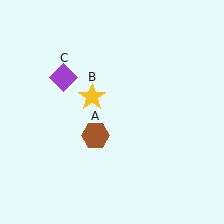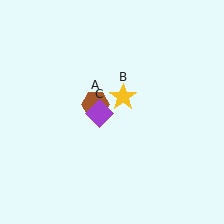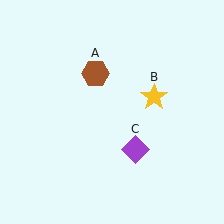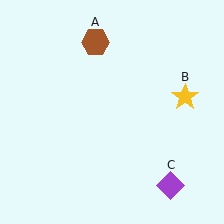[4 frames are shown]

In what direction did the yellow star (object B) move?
The yellow star (object B) moved right.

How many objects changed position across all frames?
3 objects changed position: brown hexagon (object A), yellow star (object B), purple diamond (object C).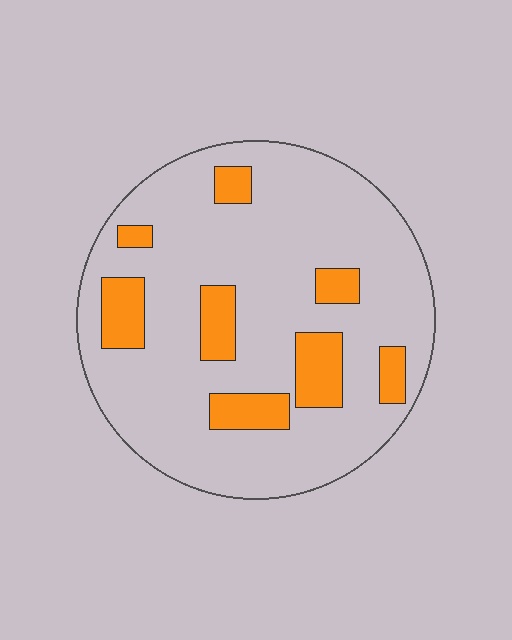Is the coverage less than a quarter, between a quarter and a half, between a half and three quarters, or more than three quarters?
Less than a quarter.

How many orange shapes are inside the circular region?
8.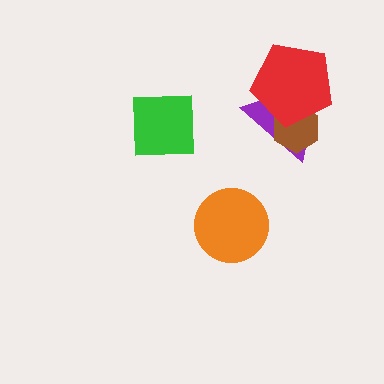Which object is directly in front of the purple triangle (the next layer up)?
The brown hexagon is directly in front of the purple triangle.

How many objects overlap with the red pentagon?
2 objects overlap with the red pentagon.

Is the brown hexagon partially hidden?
Yes, it is partially covered by another shape.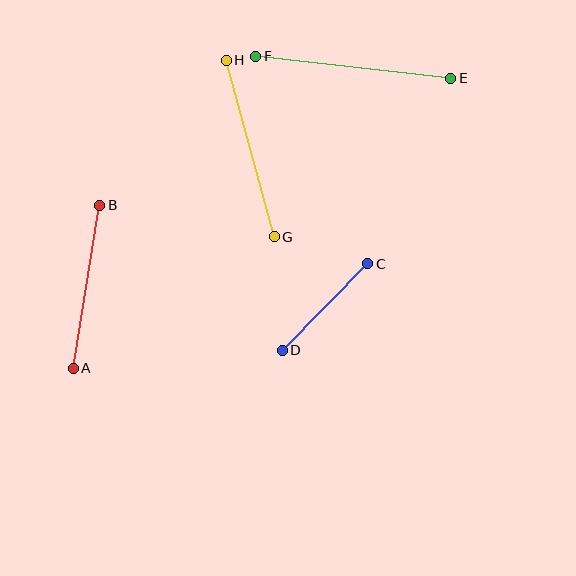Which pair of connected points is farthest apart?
Points E and F are farthest apart.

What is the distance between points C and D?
The distance is approximately 121 pixels.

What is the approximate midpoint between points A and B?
The midpoint is at approximately (87, 287) pixels.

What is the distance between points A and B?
The distance is approximately 165 pixels.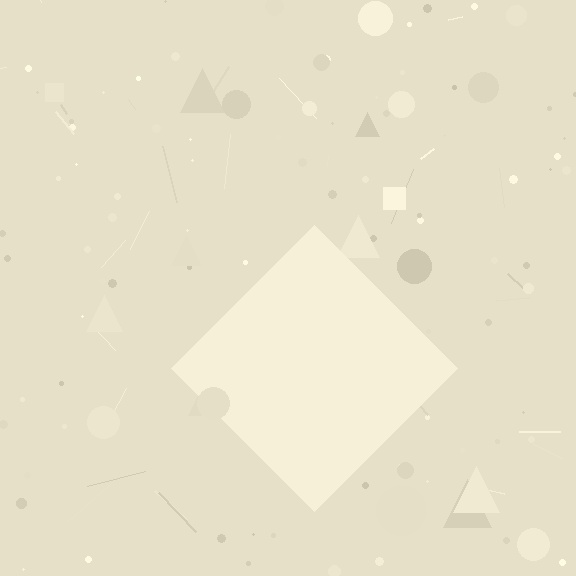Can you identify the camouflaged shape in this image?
The camouflaged shape is a diamond.